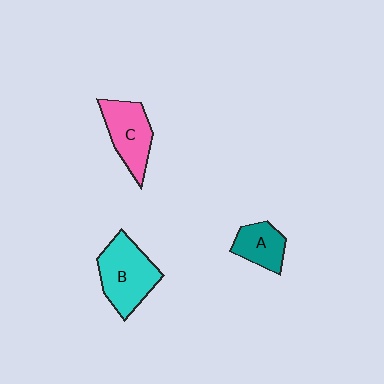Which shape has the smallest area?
Shape A (teal).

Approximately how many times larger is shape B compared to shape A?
Approximately 1.8 times.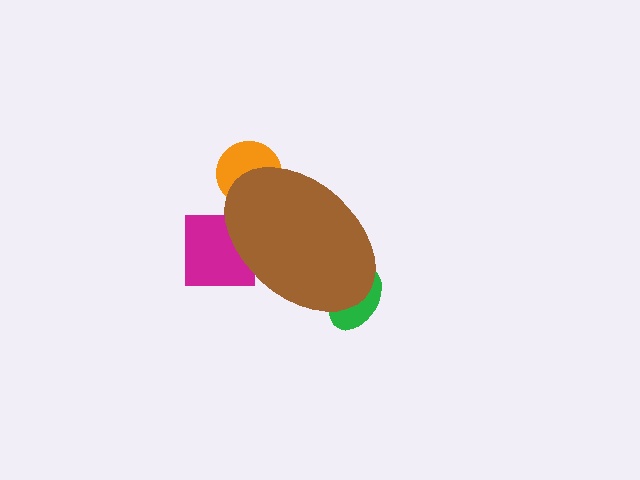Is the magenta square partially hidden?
Yes, the magenta square is partially hidden behind the brown ellipse.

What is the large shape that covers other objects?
A brown ellipse.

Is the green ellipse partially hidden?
Yes, the green ellipse is partially hidden behind the brown ellipse.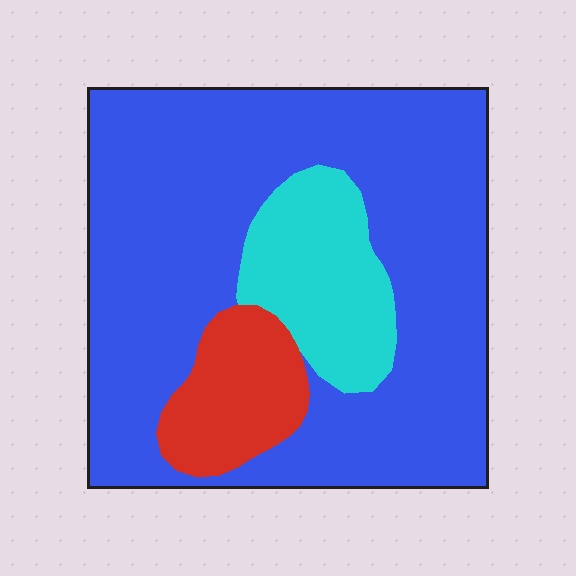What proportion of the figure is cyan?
Cyan covers 15% of the figure.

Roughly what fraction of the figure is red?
Red takes up about one tenth (1/10) of the figure.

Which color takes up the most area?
Blue, at roughly 75%.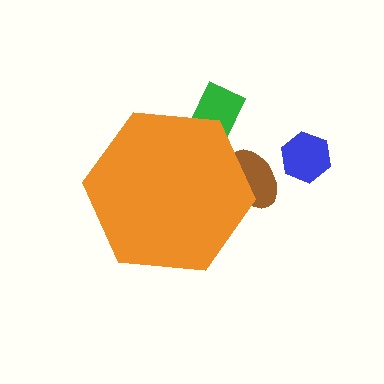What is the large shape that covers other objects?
An orange hexagon.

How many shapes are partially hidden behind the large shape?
2 shapes are partially hidden.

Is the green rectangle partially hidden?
Yes, the green rectangle is partially hidden behind the orange hexagon.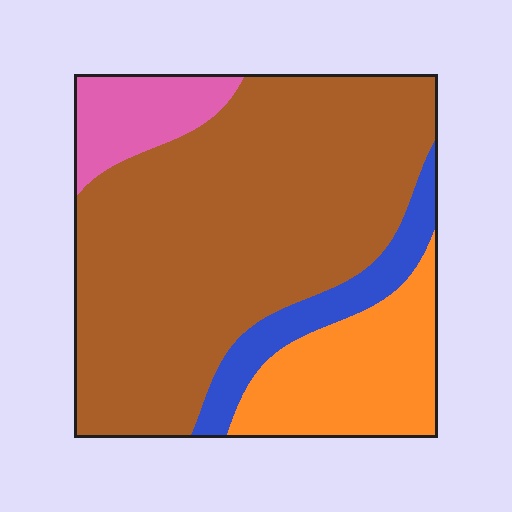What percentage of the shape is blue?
Blue takes up less than a quarter of the shape.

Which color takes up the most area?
Brown, at roughly 65%.